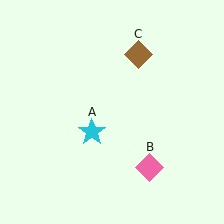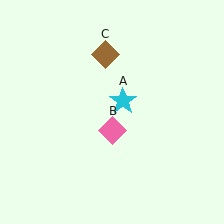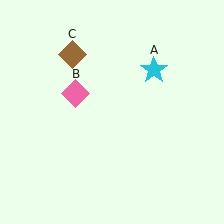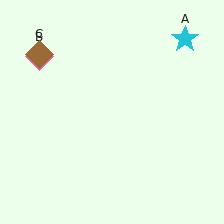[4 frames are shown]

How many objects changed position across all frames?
3 objects changed position: cyan star (object A), pink diamond (object B), brown diamond (object C).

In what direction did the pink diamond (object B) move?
The pink diamond (object B) moved up and to the left.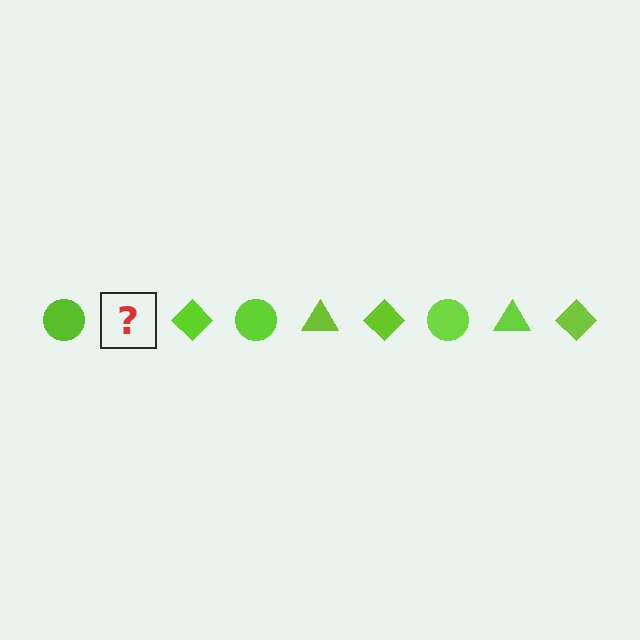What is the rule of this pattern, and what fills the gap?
The rule is that the pattern cycles through circle, triangle, diamond shapes in lime. The gap should be filled with a lime triangle.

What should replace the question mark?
The question mark should be replaced with a lime triangle.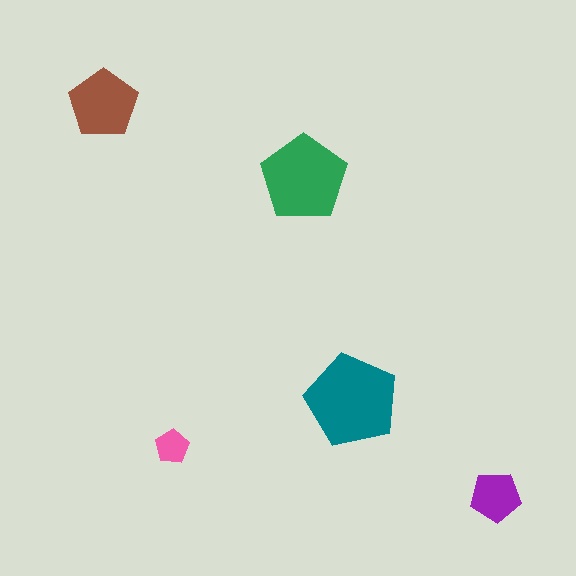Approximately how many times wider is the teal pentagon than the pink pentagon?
About 2.5 times wider.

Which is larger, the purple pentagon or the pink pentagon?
The purple one.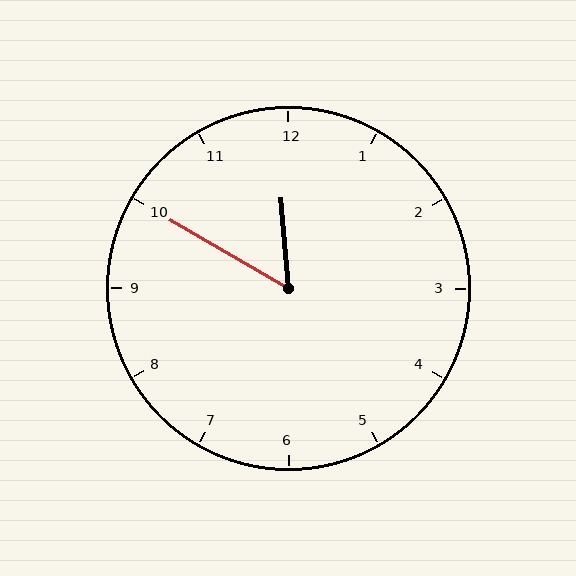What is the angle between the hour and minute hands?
Approximately 55 degrees.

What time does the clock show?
11:50.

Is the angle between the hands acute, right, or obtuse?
It is acute.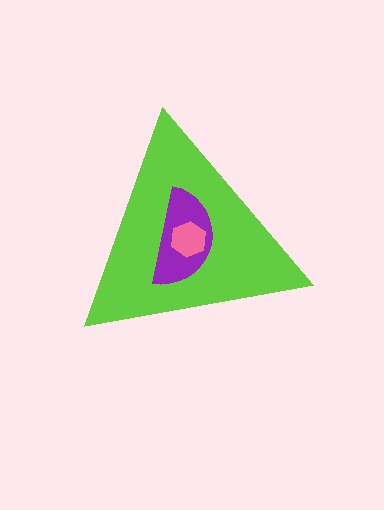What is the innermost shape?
The pink hexagon.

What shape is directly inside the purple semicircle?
The pink hexagon.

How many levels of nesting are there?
3.